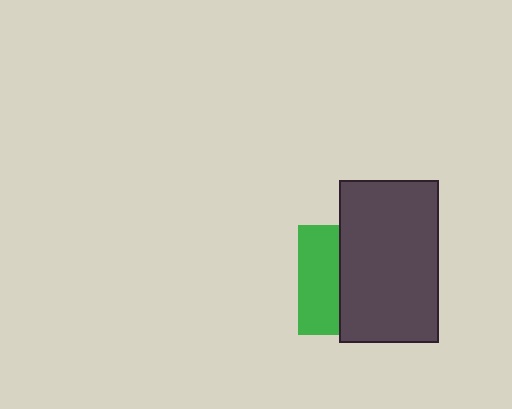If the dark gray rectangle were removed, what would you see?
You would see the complete green square.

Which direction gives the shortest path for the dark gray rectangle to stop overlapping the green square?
Moving right gives the shortest separation.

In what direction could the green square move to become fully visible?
The green square could move left. That would shift it out from behind the dark gray rectangle entirely.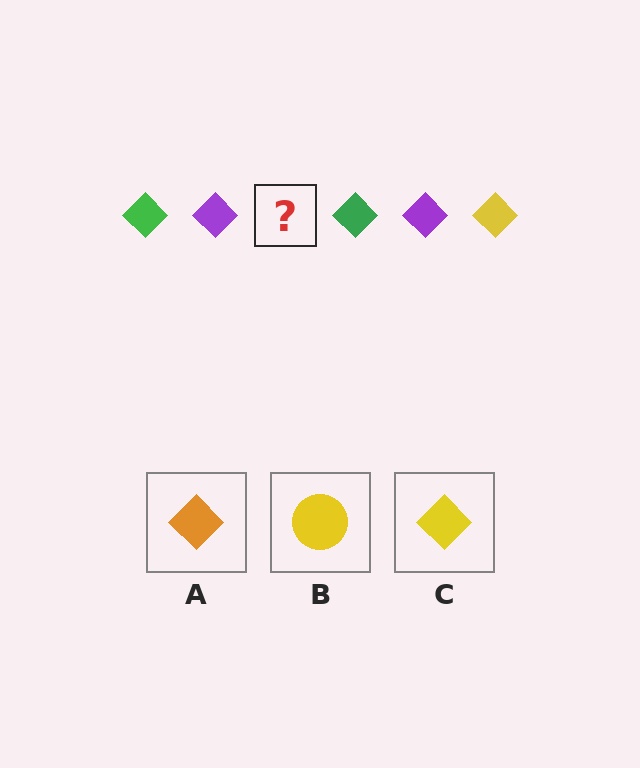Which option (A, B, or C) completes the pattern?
C.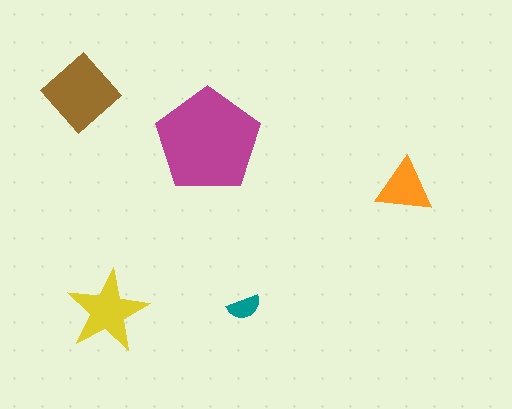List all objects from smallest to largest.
The teal semicircle, the orange triangle, the yellow star, the brown diamond, the magenta pentagon.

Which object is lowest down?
The yellow star is bottommost.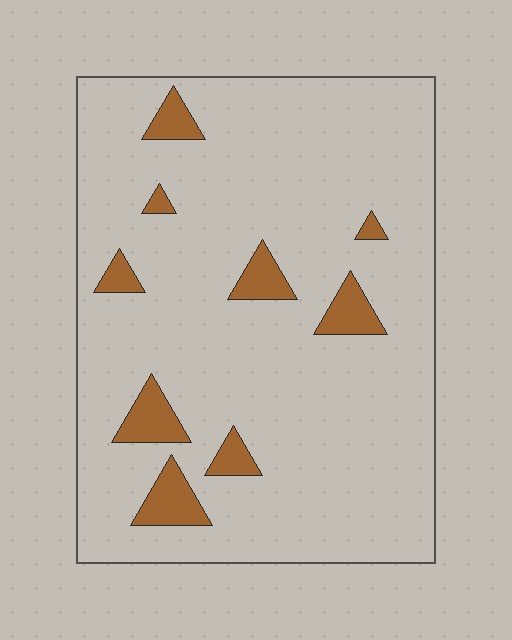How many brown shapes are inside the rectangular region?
9.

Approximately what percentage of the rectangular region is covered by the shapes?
Approximately 10%.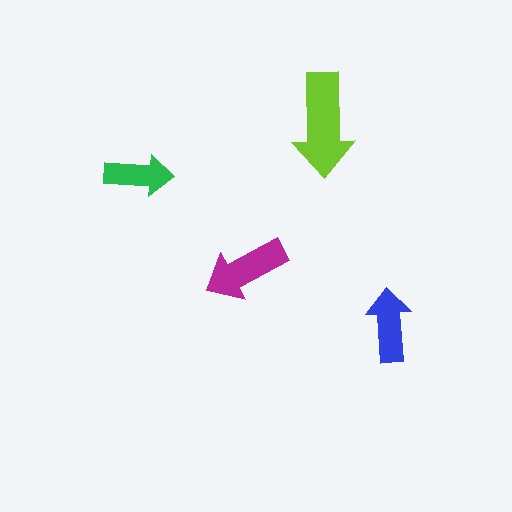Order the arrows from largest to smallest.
the lime one, the magenta one, the blue one, the green one.